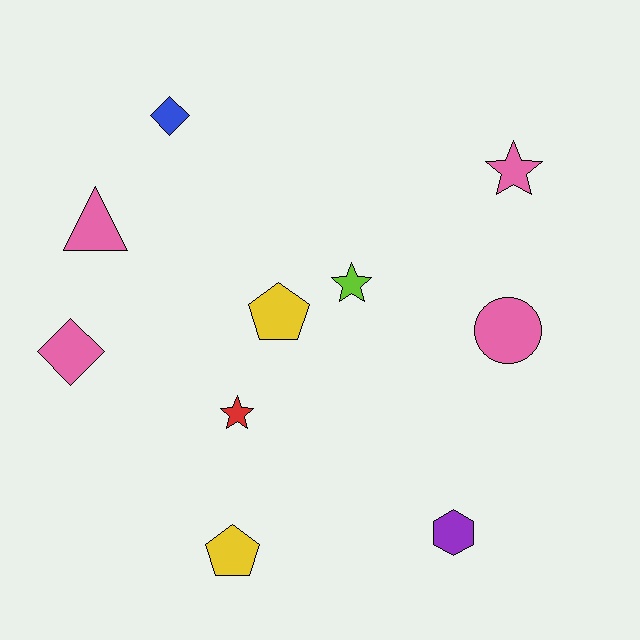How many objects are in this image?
There are 10 objects.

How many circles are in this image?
There is 1 circle.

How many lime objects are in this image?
There is 1 lime object.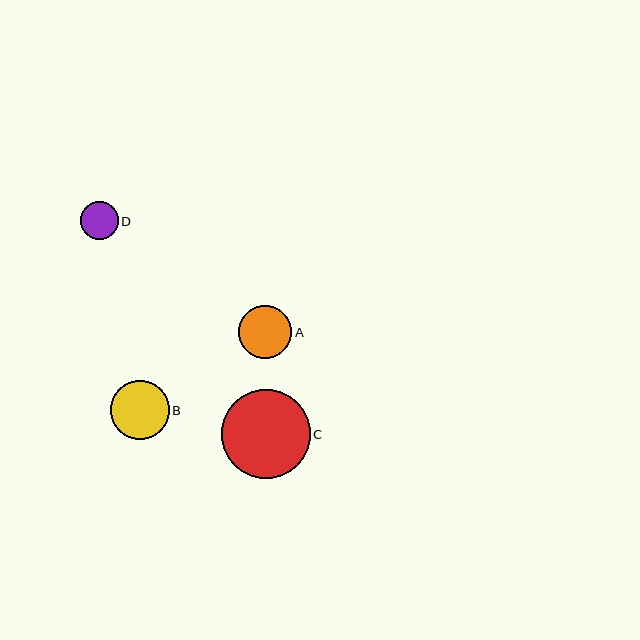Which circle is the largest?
Circle C is the largest with a size of approximately 89 pixels.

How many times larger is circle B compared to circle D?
Circle B is approximately 1.5 times the size of circle D.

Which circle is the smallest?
Circle D is the smallest with a size of approximately 38 pixels.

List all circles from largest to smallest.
From largest to smallest: C, B, A, D.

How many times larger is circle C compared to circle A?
Circle C is approximately 1.7 times the size of circle A.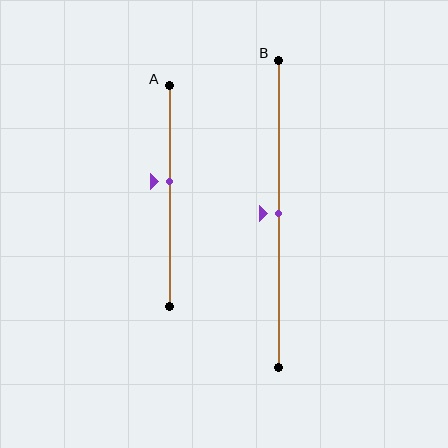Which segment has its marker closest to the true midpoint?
Segment B has its marker closest to the true midpoint.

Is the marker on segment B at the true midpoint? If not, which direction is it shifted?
Yes, the marker on segment B is at the true midpoint.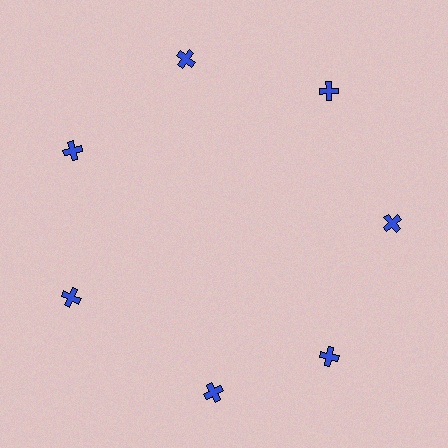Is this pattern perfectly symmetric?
No. The 7 blue crosses are arranged in a ring, but one element near the 6 o'clock position is rotated out of alignment along the ring, breaking the 7-fold rotational symmetry.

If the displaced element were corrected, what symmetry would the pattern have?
It would have 7-fold rotational symmetry — the pattern would map onto itself every 51 degrees.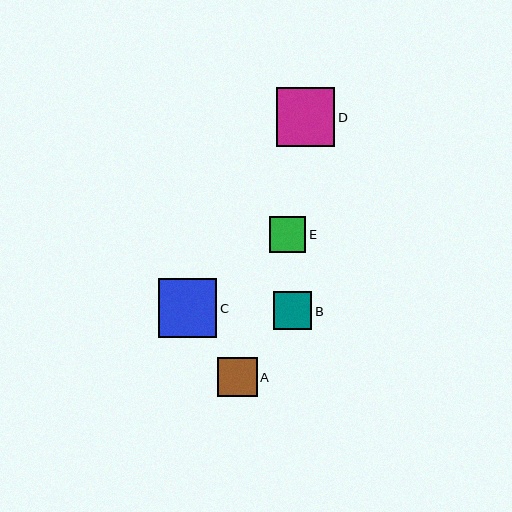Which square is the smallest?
Square E is the smallest with a size of approximately 37 pixels.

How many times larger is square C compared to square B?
Square C is approximately 1.5 times the size of square B.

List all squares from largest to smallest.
From largest to smallest: D, C, A, B, E.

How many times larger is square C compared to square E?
Square C is approximately 1.6 times the size of square E.